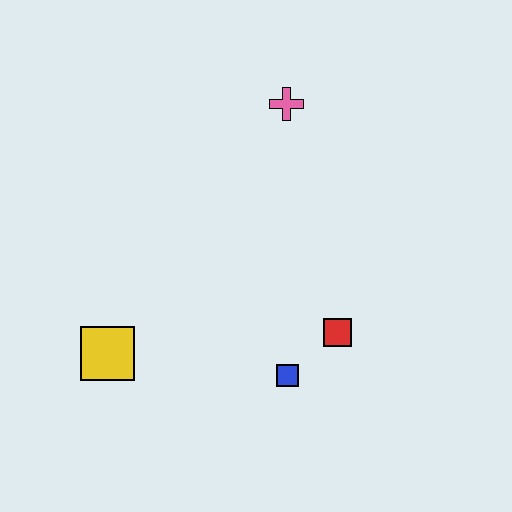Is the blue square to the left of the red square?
Yes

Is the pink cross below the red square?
No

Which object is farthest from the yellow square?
The pink cross is farthest from the yellow square.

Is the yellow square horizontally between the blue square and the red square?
No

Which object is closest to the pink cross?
The red square is closest to the pink cross.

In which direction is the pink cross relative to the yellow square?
The pink cross is above the yellow square.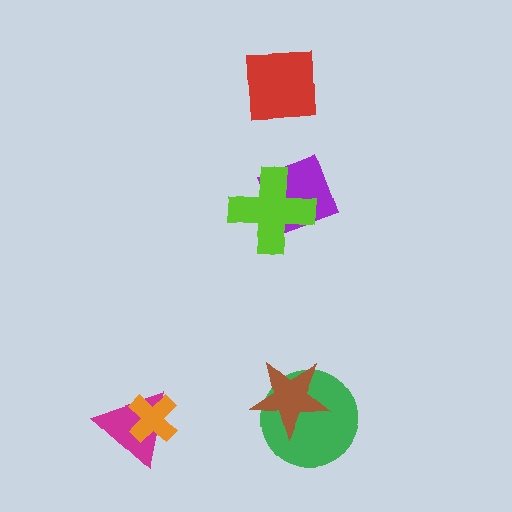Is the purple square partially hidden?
Yes, it is partially covered by another shape.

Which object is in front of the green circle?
The brown star is in front of the green circle.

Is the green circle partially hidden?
Yes, it is partially covered by another shape.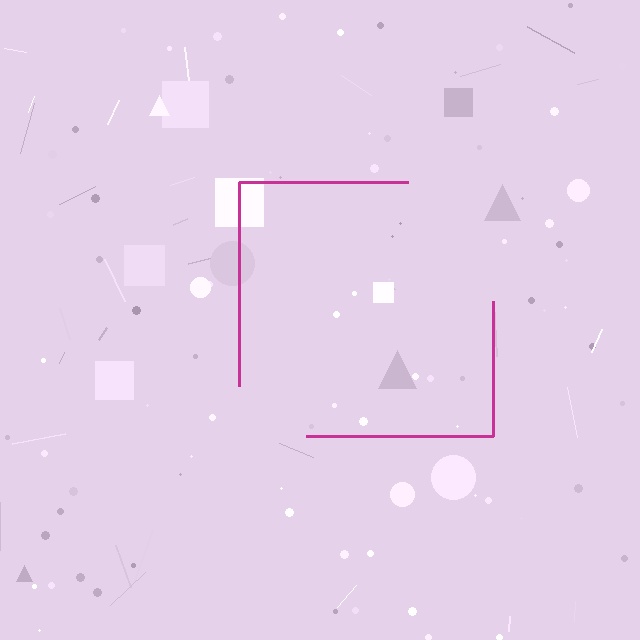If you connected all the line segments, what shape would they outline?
They would outline a square.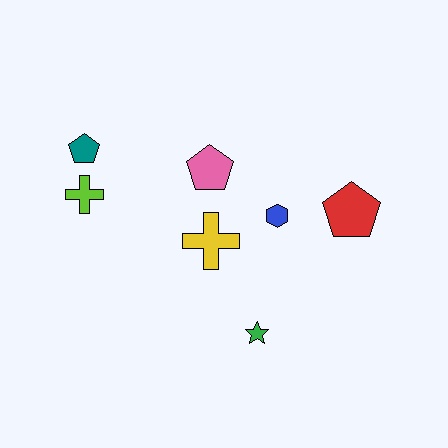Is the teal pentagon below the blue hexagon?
No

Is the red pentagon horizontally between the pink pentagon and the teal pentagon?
No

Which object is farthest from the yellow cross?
The teal pentagon is farthest from the yellow cross.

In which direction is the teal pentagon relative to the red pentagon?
The teal pentagon is to the left of the red pentagon.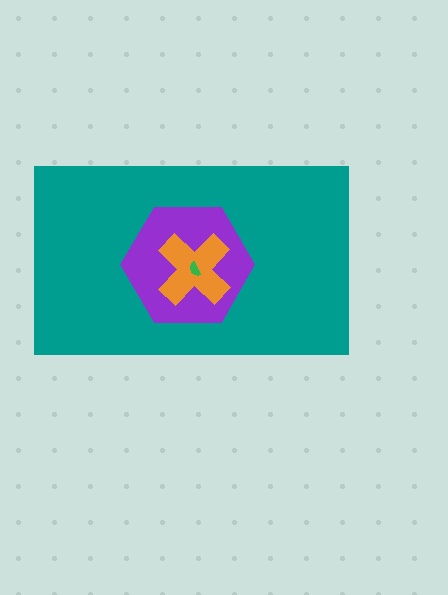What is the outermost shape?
The teal rectangle.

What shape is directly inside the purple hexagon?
The orange cross.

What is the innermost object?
The green semicircle.